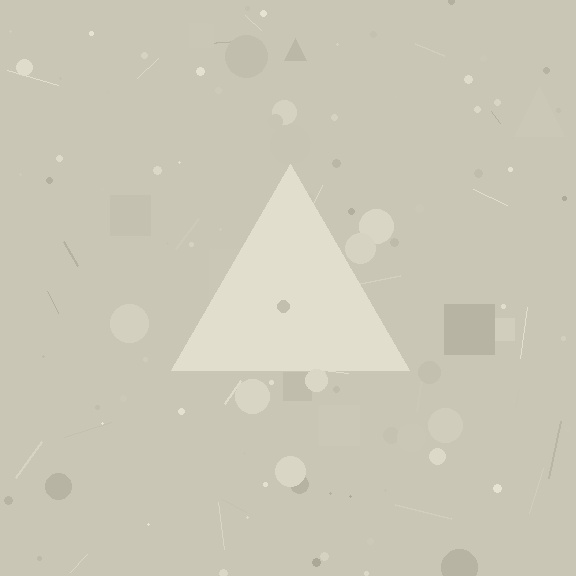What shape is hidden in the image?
A triangle is hidden in the image.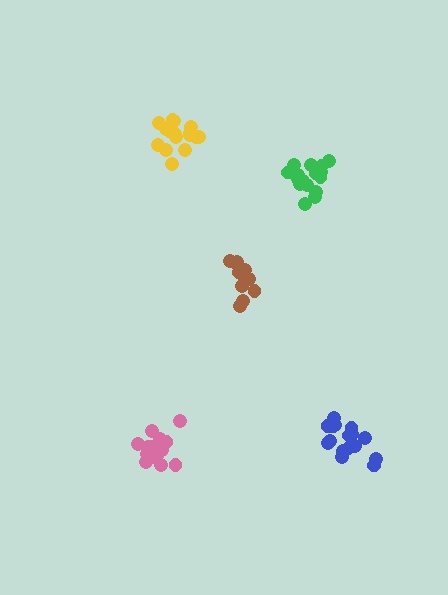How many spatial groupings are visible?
There are 5 spatial groupings.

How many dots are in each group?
Group 1: 12 dots, Group 2: 18 dots, Group 3: 18 dots, Group 4: 16 dots, Group 5: 17 dots (81 total).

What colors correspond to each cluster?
The clusters are colored: brown, pink, green, blue, yellow.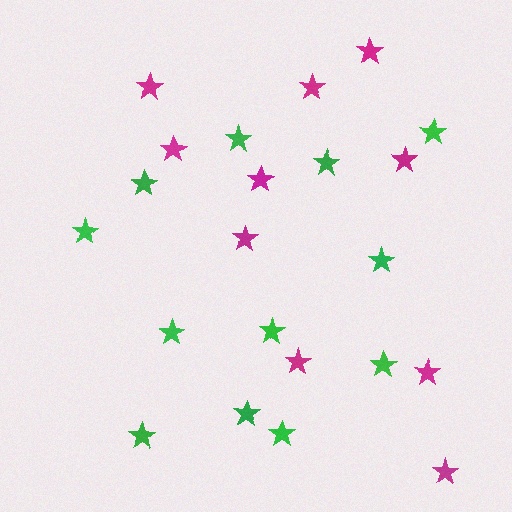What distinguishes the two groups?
There are 2 groups: one group of magenta stars (10) and one group of green stars (12).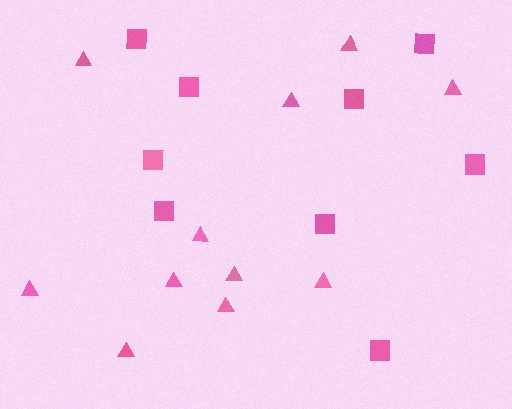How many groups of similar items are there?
There are 2 groups: one group of squares (9) and one group of triangles (11).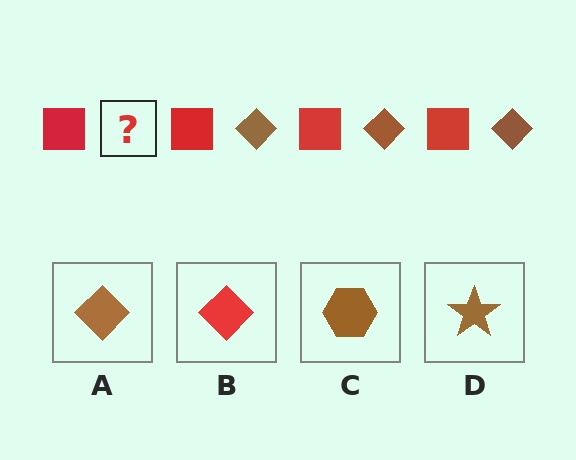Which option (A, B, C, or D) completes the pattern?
A.